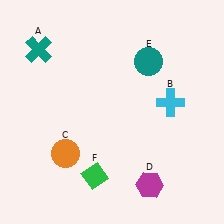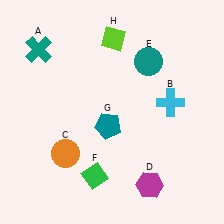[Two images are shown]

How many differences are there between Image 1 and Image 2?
There are 2 differences between the two images.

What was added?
A teal pentagon (G), a lime diamond (H) were added in Image 2.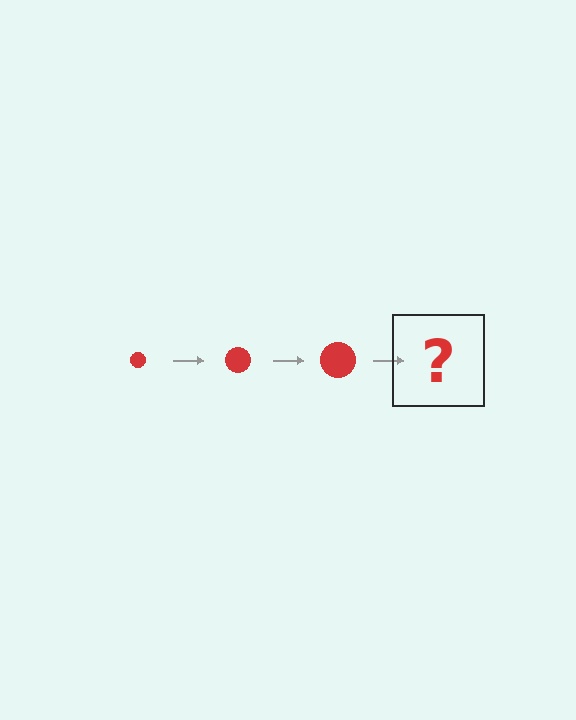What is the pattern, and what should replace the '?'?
The pattern is that the circle gets progressively larger each step. The '?' should be a red circle, larger than the previous one.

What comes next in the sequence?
The next element should be a red circle, larger than the previous one.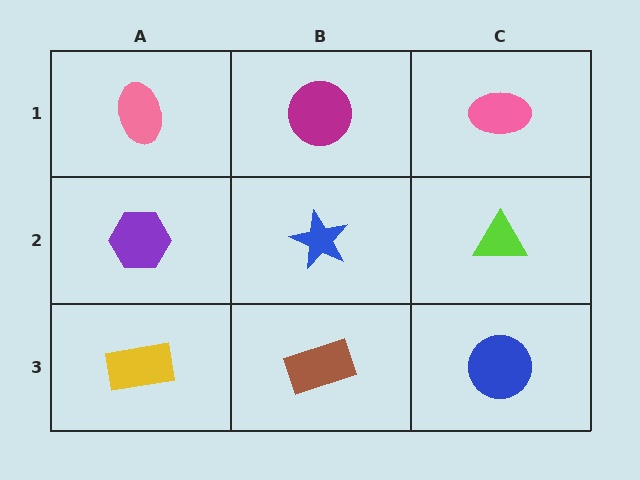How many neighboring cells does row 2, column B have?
4.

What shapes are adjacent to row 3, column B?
A blue star (row 2, column B), a yellow rectangle (row 3, column A), a blue circle (row 3, column C).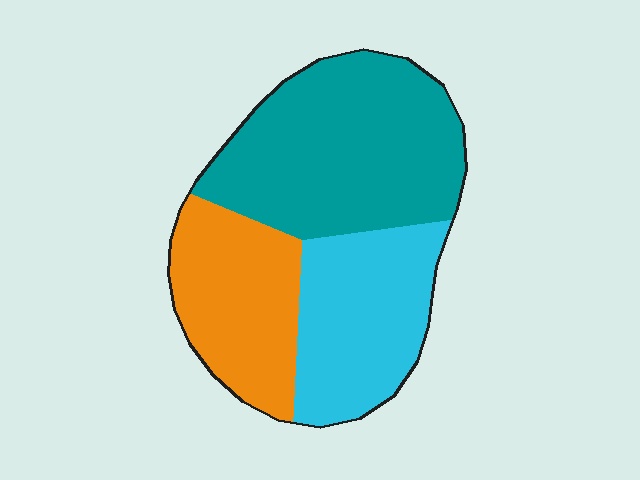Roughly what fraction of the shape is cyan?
Cyan takes up about one quarter (1/4) of the shape.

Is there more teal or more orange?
Teal.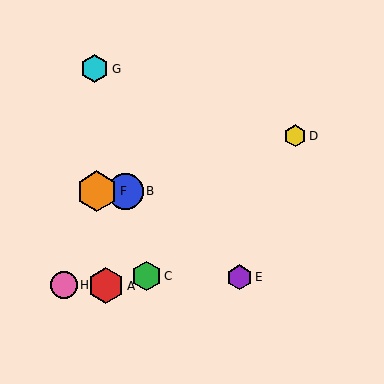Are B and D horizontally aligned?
No, B is at y≈191 and D is at y≈136.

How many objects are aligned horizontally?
2 objects (B, F) are aligned horizontally.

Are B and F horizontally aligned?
Yes, both are at y≈191.